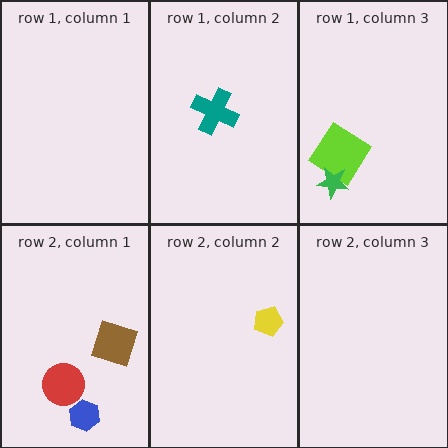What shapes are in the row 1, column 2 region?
The teal cross.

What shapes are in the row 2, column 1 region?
The brown diamond, the blue hexagon, the red circle.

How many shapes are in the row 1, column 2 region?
1.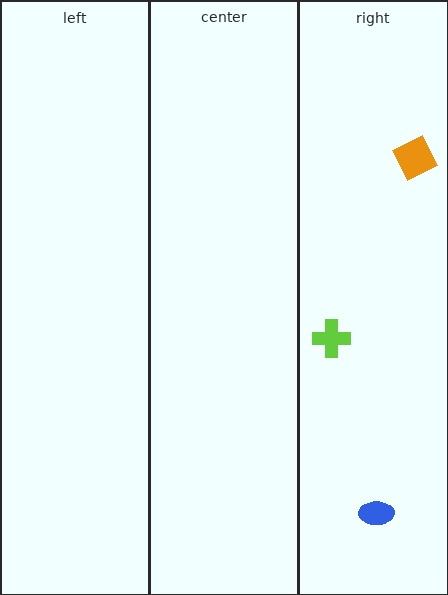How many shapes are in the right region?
3.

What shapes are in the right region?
The lime cross, the orange diamond, the blue ellipse.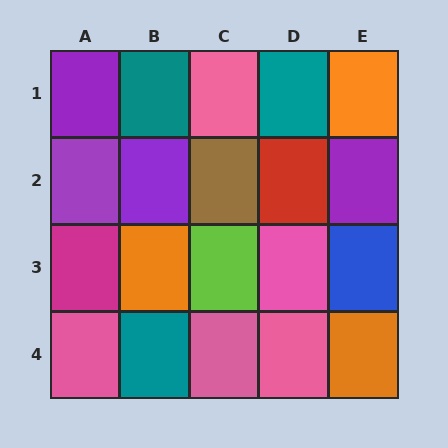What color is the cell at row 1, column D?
Teal.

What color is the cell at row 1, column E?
Orange.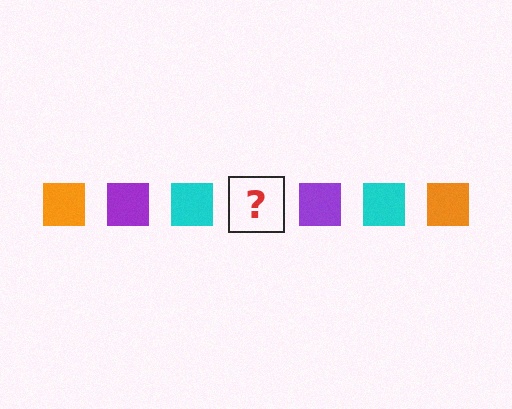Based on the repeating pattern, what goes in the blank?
The blank should be an orange square.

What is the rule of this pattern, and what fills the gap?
The rule is that the pattern cycles through orange, purple, cyan squares. The gap should be filled with an orange square.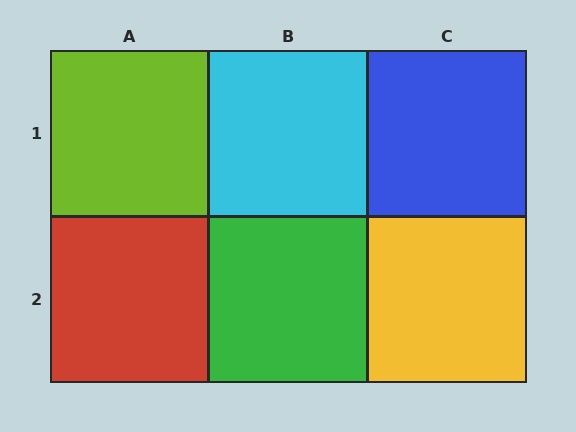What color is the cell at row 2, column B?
Green.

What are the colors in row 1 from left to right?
Lime, cyan, blue.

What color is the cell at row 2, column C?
Yellow.